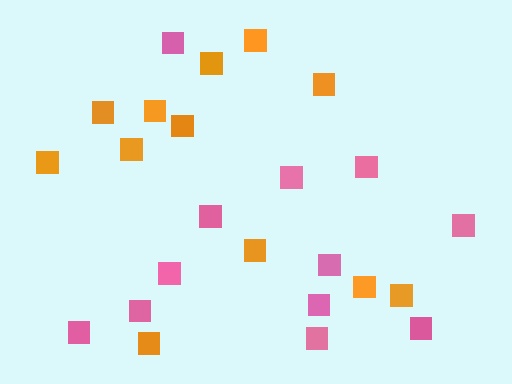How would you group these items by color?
There are 2 groups: one group of orange squares (12) and one group of pink squares (12).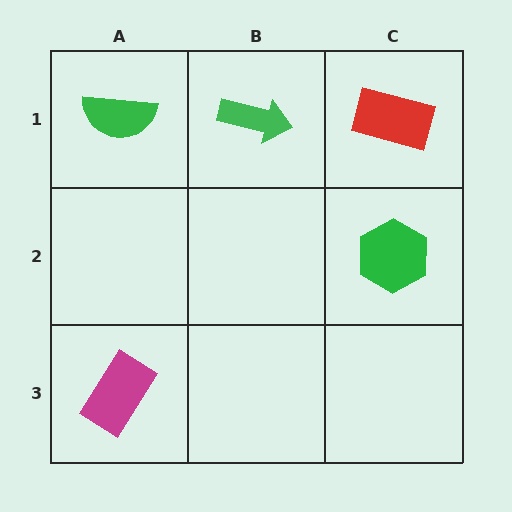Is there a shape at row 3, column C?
No, that cell is empty.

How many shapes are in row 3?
1 shape.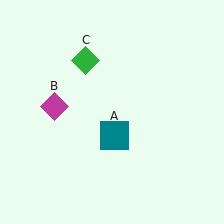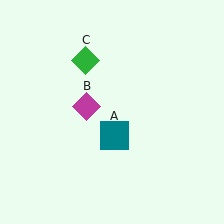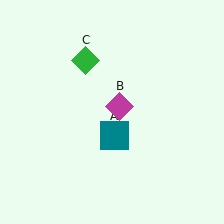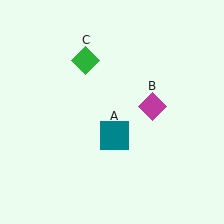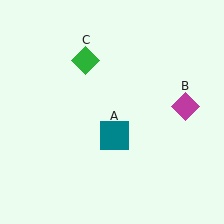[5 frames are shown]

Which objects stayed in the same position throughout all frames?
Teal square (object A) and green diamond (object C) remained stationary.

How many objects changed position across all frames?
1 object changed position: magenta diamond (object B).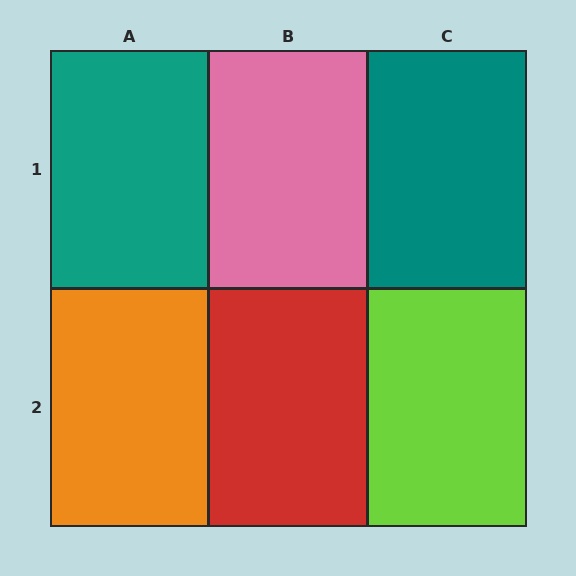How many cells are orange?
1 cell is orange.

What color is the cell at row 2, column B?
Red.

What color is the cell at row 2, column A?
Orange.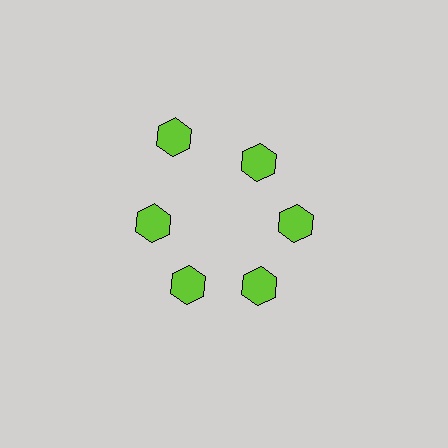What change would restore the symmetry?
The symmetry would be restored by moving it inward, back onto the ring so that all 6 hexagons sit at equal angles and equal distance from the center.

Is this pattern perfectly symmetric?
No. The 6 lime hexagons are arranged in a ring, but one element near the 11 o'clock position is pushed outward from the center, breaking the 6-fold rotational symmetry.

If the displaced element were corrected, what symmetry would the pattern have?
It would have 6-fold rotational symmetry — the pattern would map onto itself every 60 degrees.